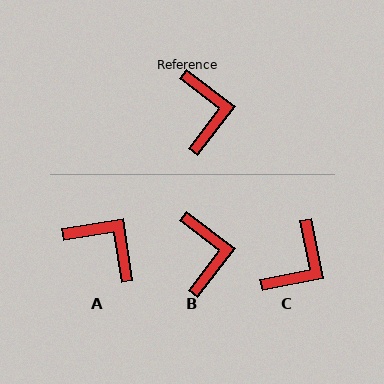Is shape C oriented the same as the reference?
No, it is off by about 41 degrees.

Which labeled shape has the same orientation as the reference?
B.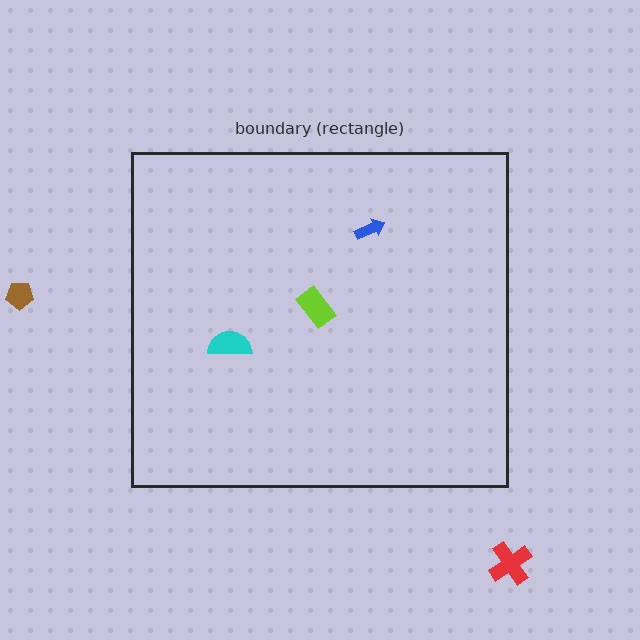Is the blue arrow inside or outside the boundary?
Inside.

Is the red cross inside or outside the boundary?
Outside.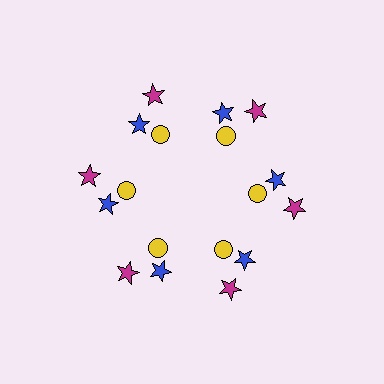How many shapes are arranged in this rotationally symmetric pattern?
There are 18 shapes, arranged in 6 groups of 3.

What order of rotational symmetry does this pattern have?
This pattern has 6-fold rotational symmetry.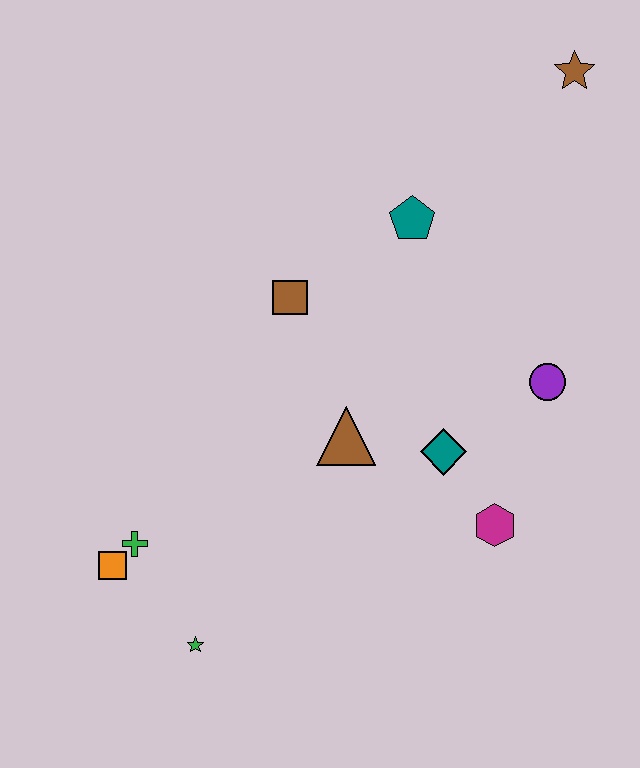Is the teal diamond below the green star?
No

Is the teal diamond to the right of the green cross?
Yes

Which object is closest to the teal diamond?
The magenta hexagon is closest to the teal diamond.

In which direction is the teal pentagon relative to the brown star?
The teal pentagon is to the left of the brown star.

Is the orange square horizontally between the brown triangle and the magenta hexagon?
No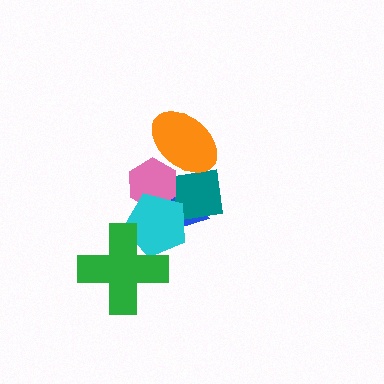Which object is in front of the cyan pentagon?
The green cross is in front of the cyan pentagon.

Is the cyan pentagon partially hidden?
Yes, it is partially covered by another shape.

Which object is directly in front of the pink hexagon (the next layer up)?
The cyan pentagon is directly in front of the pink hexagon.